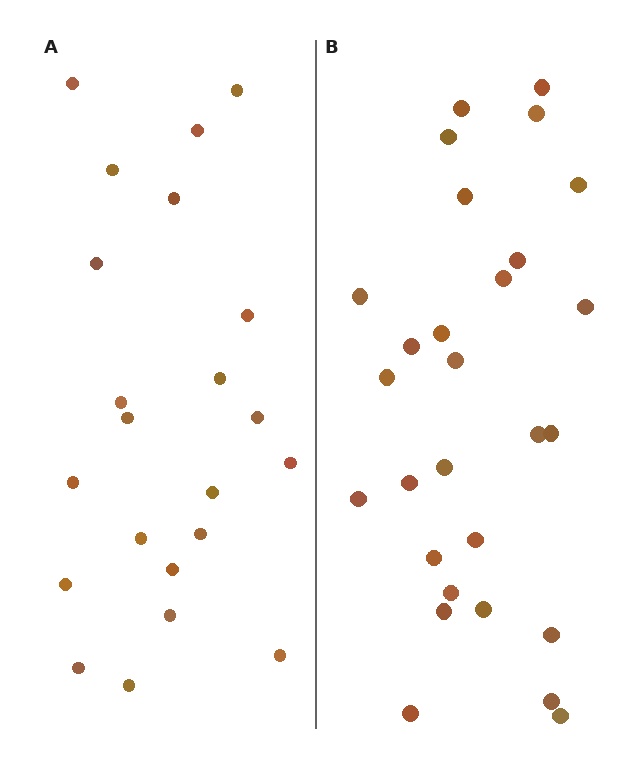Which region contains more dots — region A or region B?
Region B (the right region) has more dots.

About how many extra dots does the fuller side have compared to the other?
Region B has about 6 more dots than region A.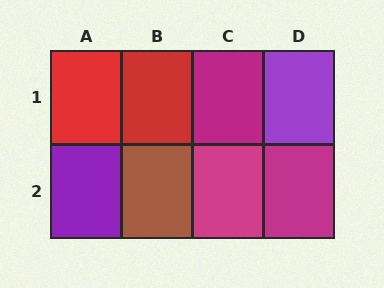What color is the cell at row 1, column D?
Purple.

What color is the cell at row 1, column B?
Red.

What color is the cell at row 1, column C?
Magenta.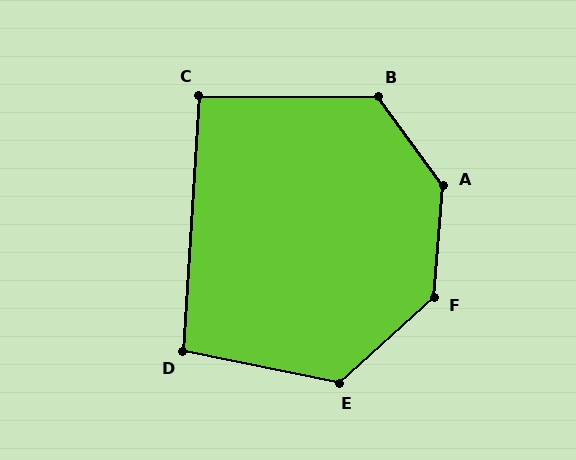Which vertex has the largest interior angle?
A, at approximately 140 degrees.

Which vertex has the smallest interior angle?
C, at approximately 93 degrees.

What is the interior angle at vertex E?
Approximately 127 degrees (obtuse).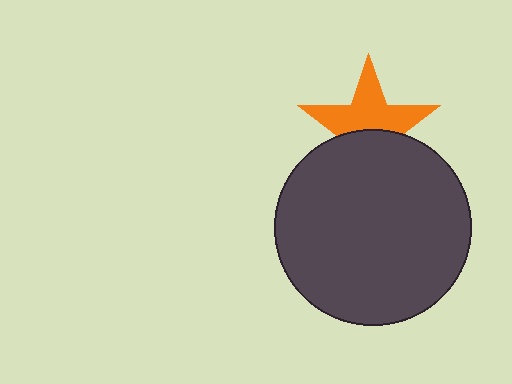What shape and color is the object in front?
The object in front is a dark gray circle.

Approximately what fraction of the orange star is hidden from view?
Roughly 43% of the orange star is hidden behind the dark gray circle.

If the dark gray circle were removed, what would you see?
You would see the complete orange star.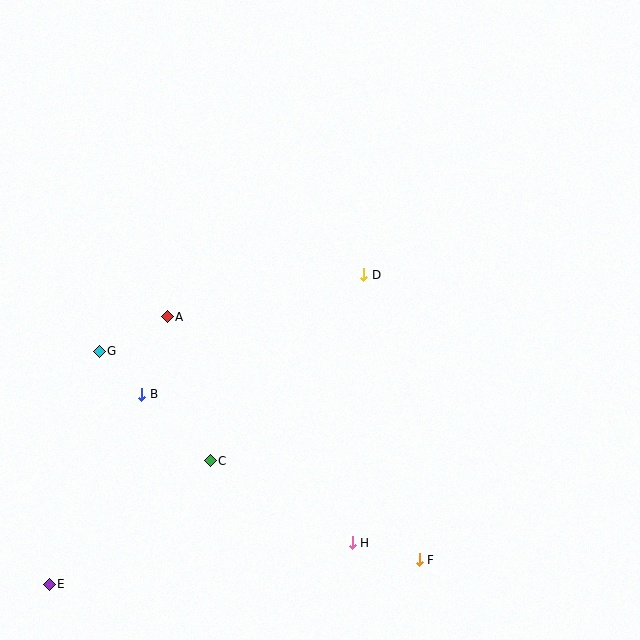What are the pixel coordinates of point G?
Point G is at (99, 351).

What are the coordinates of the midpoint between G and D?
The midpoint between G and D is at (232, 313).